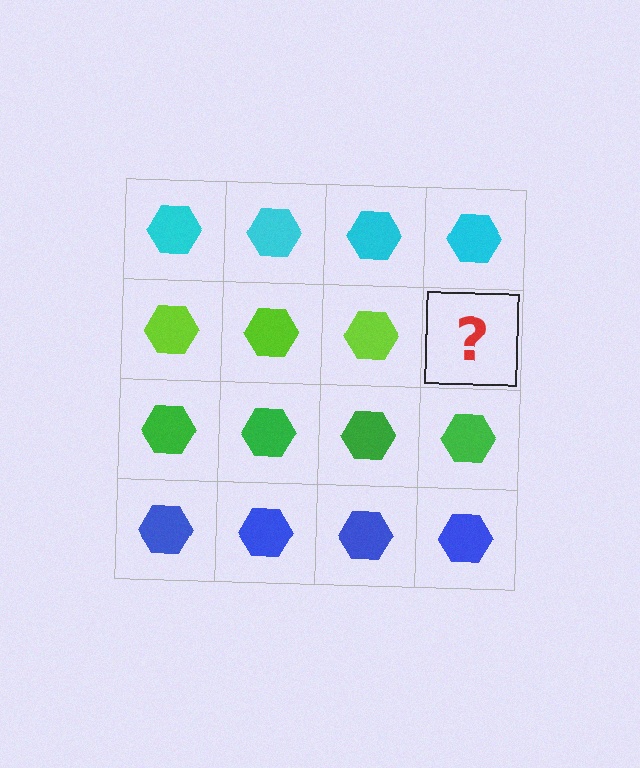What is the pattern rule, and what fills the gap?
The rule is that each row has a consistent color. The gap should be filled with a lime hexagon.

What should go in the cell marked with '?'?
The missing cell should contain a lime hexagon.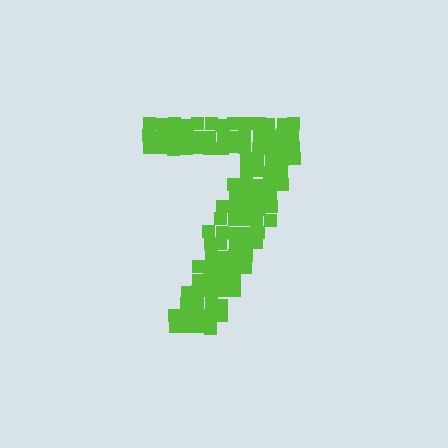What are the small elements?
The small elements are squares.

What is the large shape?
The large shape is the digit 7.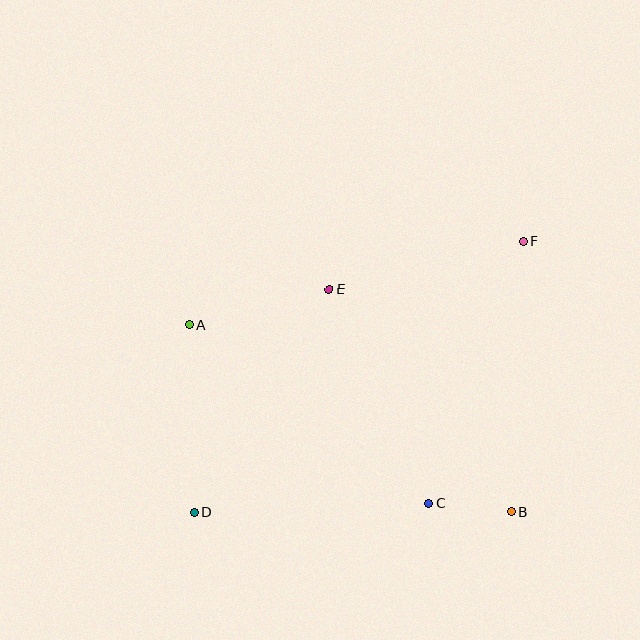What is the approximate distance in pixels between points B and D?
The distance between B and D is approximately 317 pixels.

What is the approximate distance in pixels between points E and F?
The distance between E and F is approximately 200 pixels.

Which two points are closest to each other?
Points B and C are closest to each other.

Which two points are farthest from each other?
Points D and F are farthest from each other.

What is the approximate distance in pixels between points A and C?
The distance between A and C is approximately 299 pixels.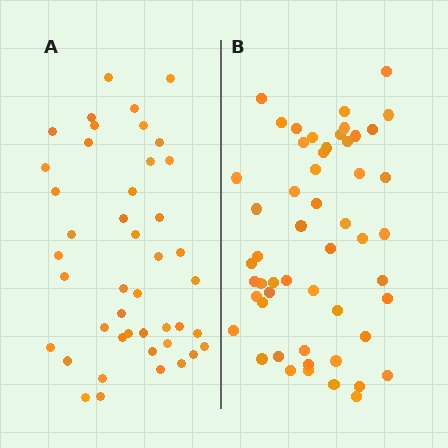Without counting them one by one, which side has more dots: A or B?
Region B (the right region) has more dots.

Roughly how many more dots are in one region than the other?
Region B has roughly 8 or so more dots than region A.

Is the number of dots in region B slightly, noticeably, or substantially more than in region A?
Region B has only slightly more — the two regions are fairly close. The ratio is roughly 1.2 to 1.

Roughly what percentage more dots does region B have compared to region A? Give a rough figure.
About 20% more.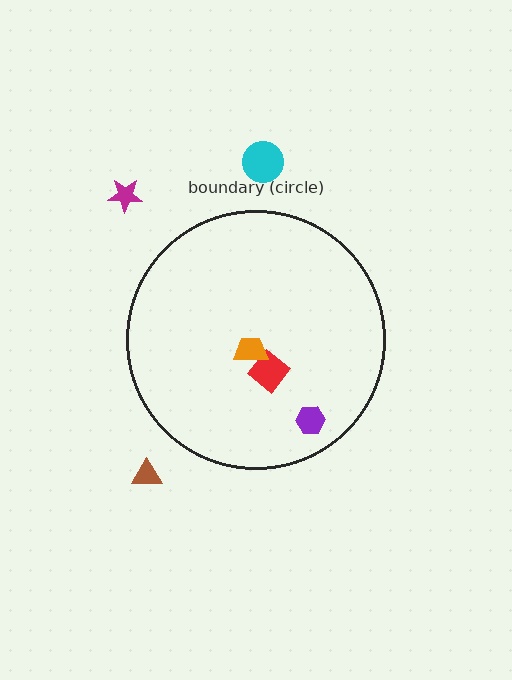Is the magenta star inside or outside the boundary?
Outside.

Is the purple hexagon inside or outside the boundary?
Inside.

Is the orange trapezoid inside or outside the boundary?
Inside.